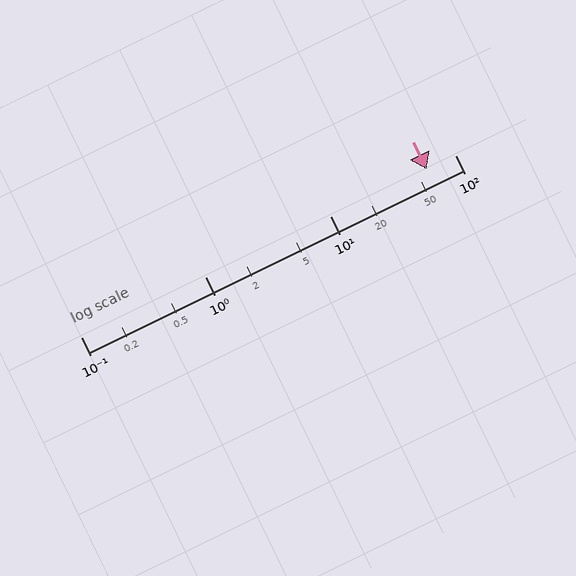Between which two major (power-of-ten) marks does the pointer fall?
The pointer is between 10 and 100.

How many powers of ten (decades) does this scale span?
The scale spans 3 decades, from 0.1 to 100.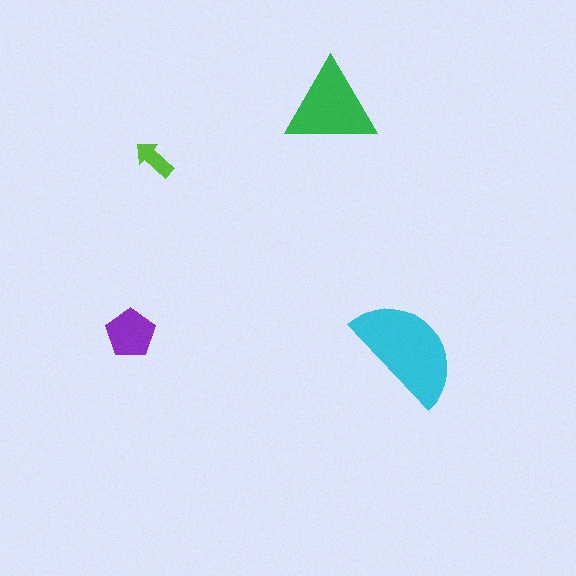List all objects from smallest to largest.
The lime arrow, the purple pentagon, the green triangle, the cyan semicircle.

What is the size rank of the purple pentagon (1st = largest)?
3rd.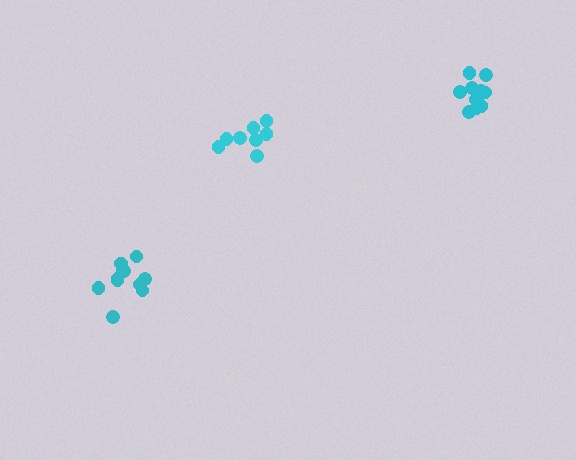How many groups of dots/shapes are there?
There are 3 groups.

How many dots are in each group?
Group 1: 8 dots, Group 2: 10 dots, Group 3: 11 dots (29 total).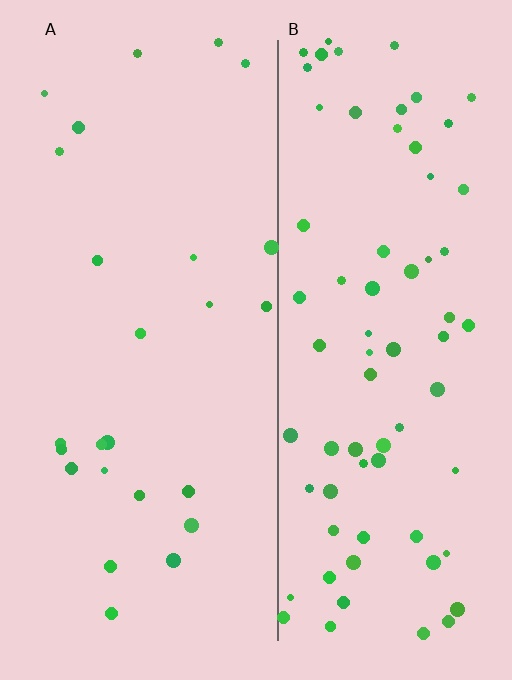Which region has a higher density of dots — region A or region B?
B (the right).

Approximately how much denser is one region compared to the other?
Approximately 2.9× — region B over region A.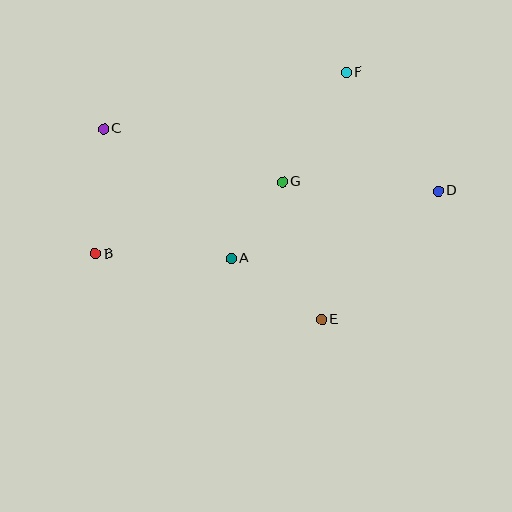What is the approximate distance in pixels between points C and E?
The distance between C and E is approximately 289 pixels.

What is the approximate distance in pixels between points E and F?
The distance between E and F is approximately 248 pixels.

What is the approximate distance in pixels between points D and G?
The distance between D and G is approximately 156 pixels.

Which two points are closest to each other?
Points A and G are closest to each other.